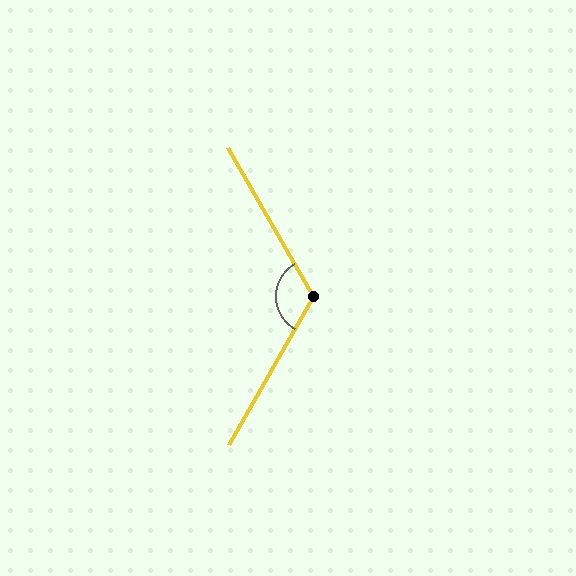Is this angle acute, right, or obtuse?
It is obtuse.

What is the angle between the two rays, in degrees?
Approximately 121 degrees.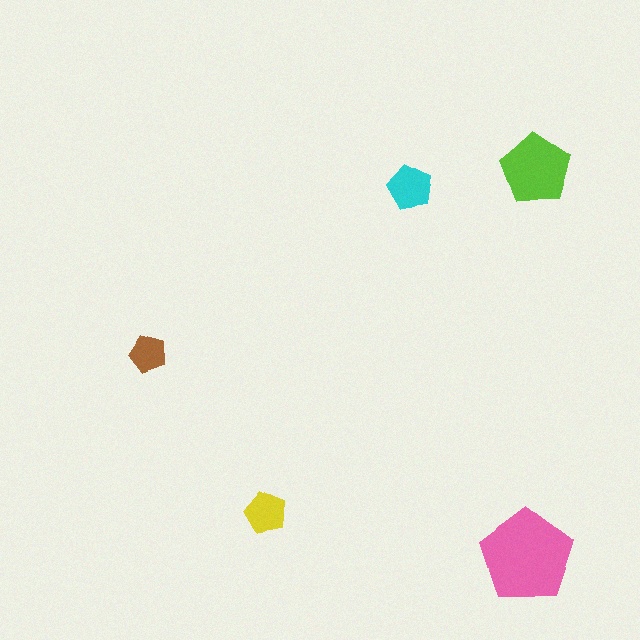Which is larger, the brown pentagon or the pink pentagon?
The pink one.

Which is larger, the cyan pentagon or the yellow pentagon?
The cyan one.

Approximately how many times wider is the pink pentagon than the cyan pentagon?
About 2 times wider.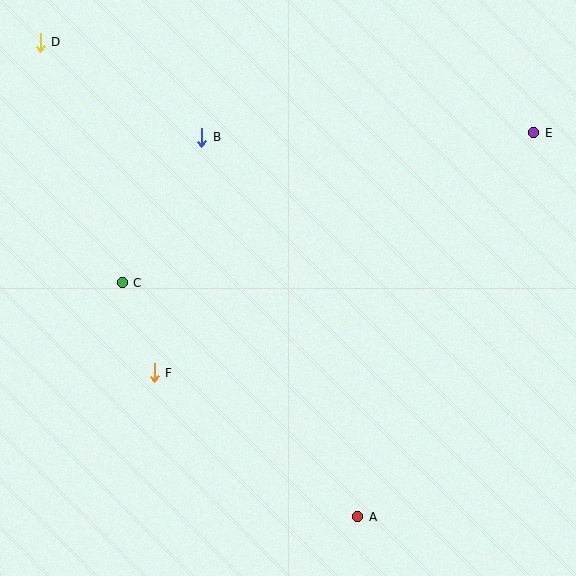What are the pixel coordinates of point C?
Point C is at (122, 283).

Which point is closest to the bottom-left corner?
Point F is closest to the bottom-left corner.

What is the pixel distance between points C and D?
The distance between C and D is 254 pixels.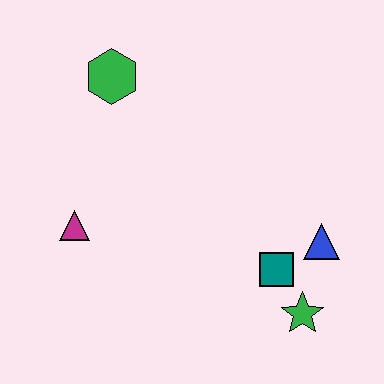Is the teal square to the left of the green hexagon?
No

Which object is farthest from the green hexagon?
The green star is farthest from the green hexagon.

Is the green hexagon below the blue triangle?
No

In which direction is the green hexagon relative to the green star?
The green hexagon is above the green star.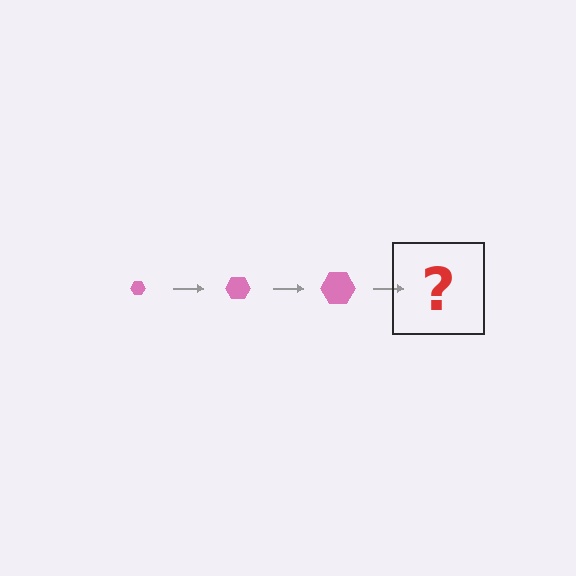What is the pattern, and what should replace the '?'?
The pattern is that the hexagon gets progressively larger each step. The '?' should be a pink hexagon, larger than the previous one.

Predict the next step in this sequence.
The next step is a pink hexagon, larger than the previous one.